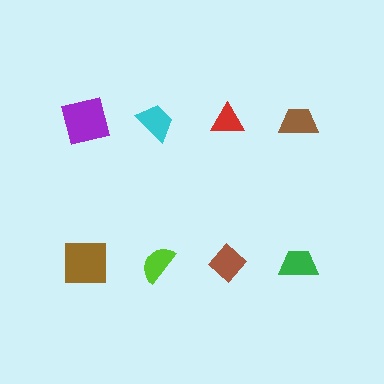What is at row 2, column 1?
A brown square.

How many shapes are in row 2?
4 shapes.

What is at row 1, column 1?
A purple square.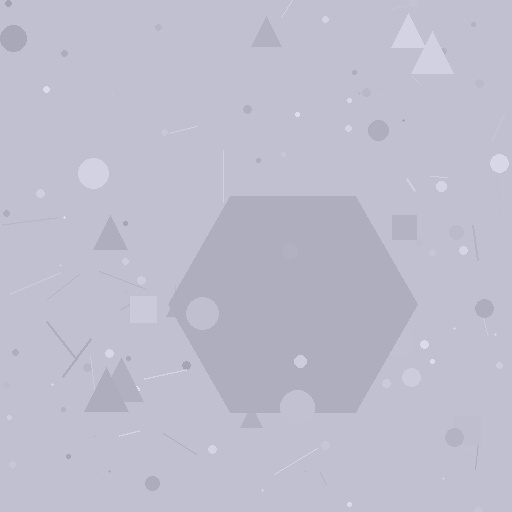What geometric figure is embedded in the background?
A hexagon is embedded in the background.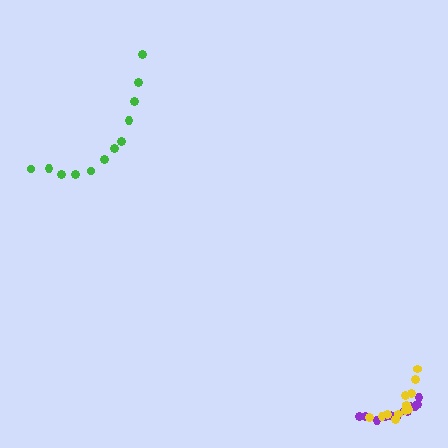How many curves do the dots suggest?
There are 3 distinct paths.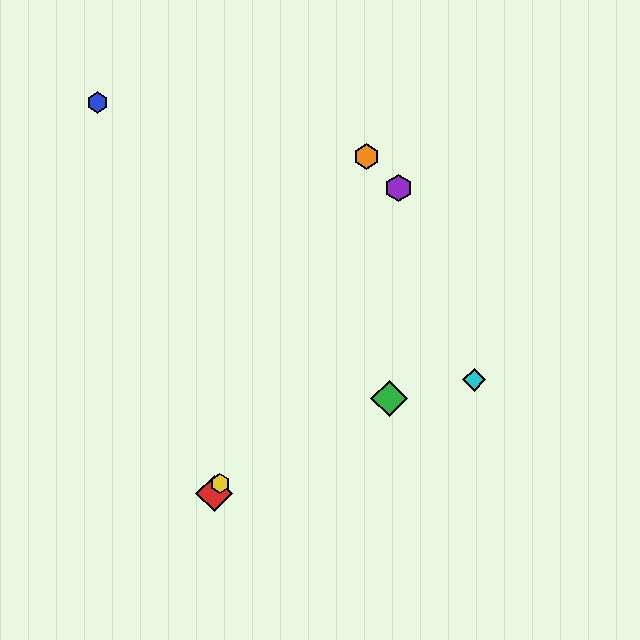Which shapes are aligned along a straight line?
The red diamond, the yellow hexagon, the purple hexagon are aligned along a straight line.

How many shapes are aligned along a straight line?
3 shapes (the red diamond, the yellow hexagon, the purple hexagon) are aligned along a straight line.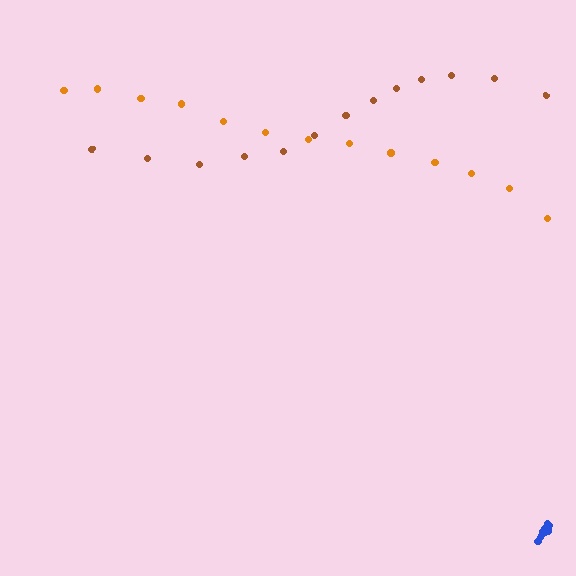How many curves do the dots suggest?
There are 3 distinct paths.